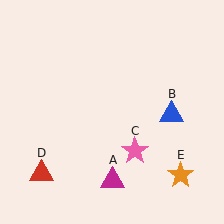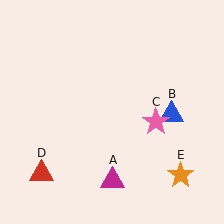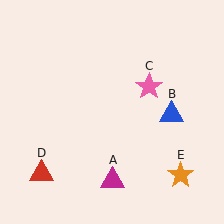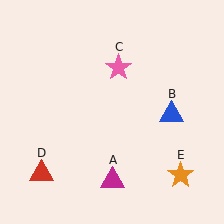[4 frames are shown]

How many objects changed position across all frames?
1 object changed position: pink star (object C).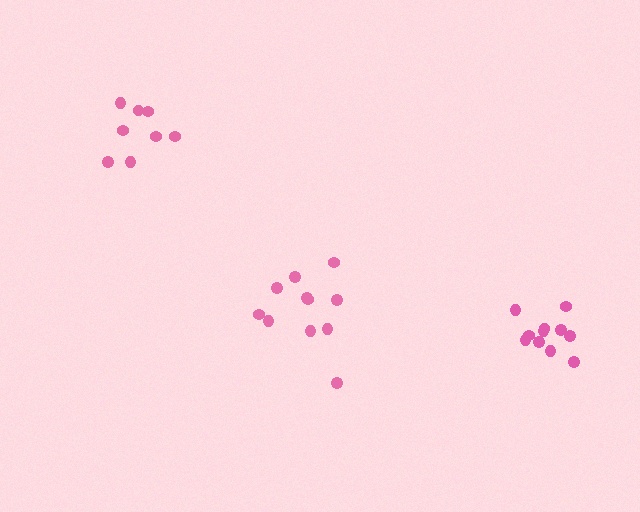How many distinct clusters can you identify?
There are 3 distinct clusters.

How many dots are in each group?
Group 1: 8 dots, Group 2: 11 dots, Group 3: 11 dots (30 total).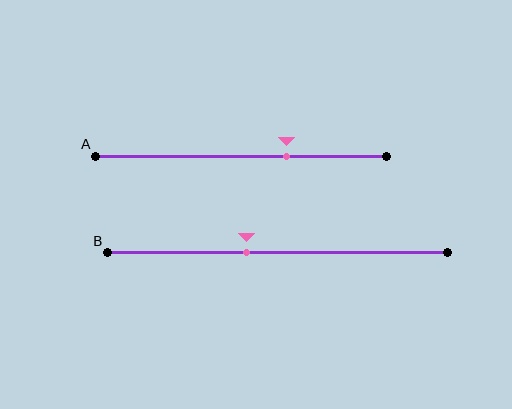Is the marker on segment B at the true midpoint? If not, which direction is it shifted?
No, the marker on segment B is shifted to the left by about 9% of the segment length.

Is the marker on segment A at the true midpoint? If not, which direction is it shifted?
No, the marker on segment A is shifted to the right by about 15% of the segment length.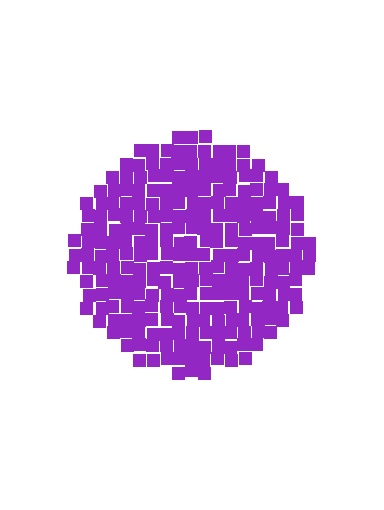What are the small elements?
The small elements are squares.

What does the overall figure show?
The overall figure shows a circle.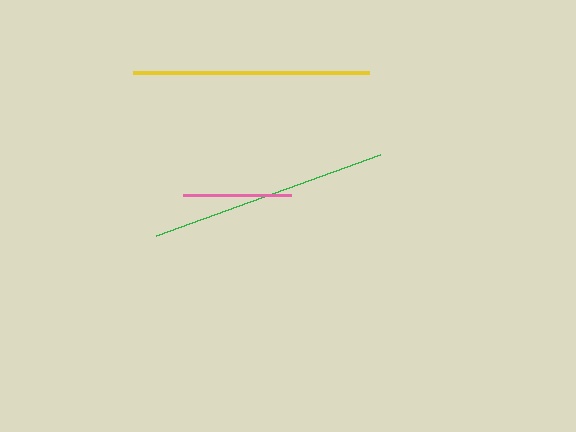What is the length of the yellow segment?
The yellow segment is approximately 236 pixels long.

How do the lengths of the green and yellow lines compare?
The green and yellow lines are approximately the same length.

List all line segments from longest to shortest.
From longest to shortest: green, yellow, pink.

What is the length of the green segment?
The green segment is approximately 238 pixels long.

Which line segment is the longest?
The green line is the longest at approximately 238 pixels.